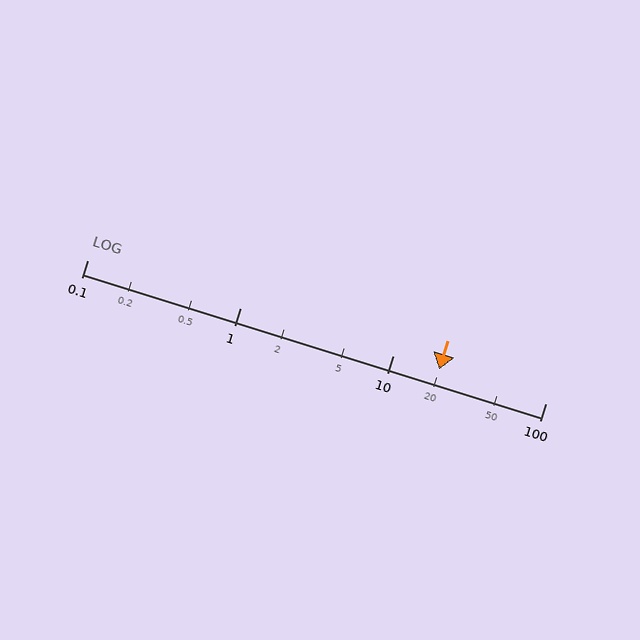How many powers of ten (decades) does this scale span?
The scale spans 3 decades, from 0.1 to 100.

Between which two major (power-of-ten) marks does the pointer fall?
The pointer is between 10 and 100.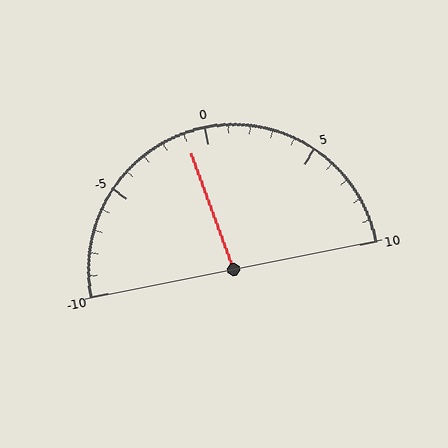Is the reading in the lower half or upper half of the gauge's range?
The reading is in the lower half of the range (-10 to 10).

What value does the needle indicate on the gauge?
The needle indicates approximately -1.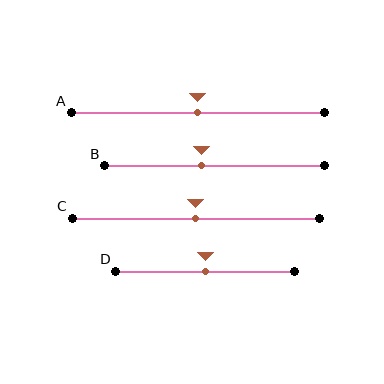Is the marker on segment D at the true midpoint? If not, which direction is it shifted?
Yes, the marker on segment D is at the true midpoint.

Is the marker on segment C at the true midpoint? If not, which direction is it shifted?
Yes, the marker on segment C is at the true midpoint.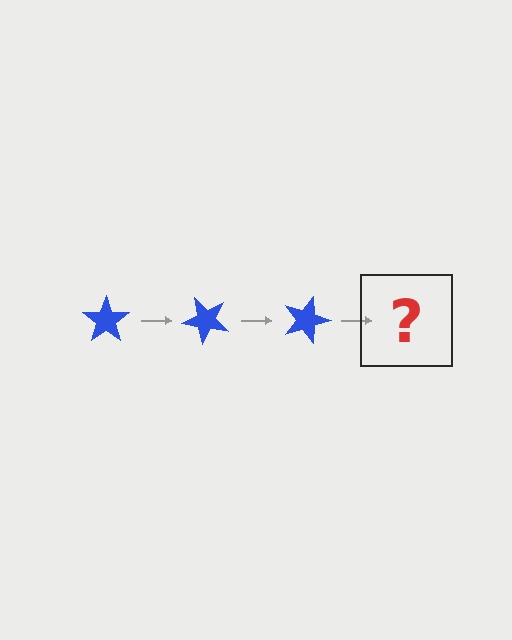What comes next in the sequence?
The next element should be a blue star rotated 135 degrees.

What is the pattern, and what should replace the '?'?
The pattern is that the star rotates 45 degrees each step. The '?' should be a blue star rotated 135 degrees.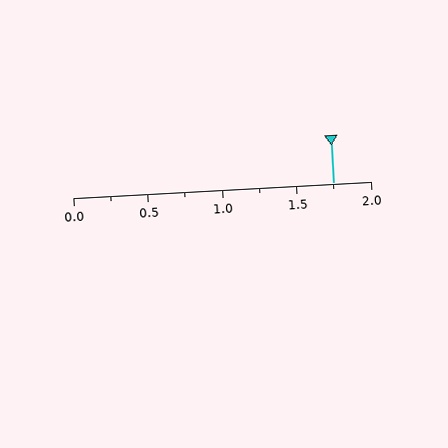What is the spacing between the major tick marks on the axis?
The major ticks are spaced 0.5 apart.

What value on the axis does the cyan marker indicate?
The marker indicates approximately 1.75.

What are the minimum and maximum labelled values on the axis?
The axis runs from 0.0 to 2.0.